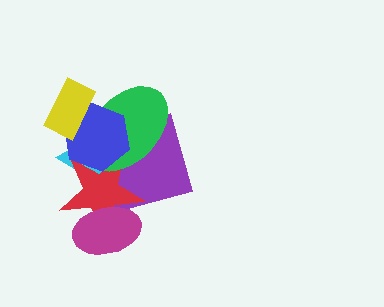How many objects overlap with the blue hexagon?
5 objects overlap with the blue hexagon.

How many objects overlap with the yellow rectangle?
3 objects overlap with the yellow rectangle.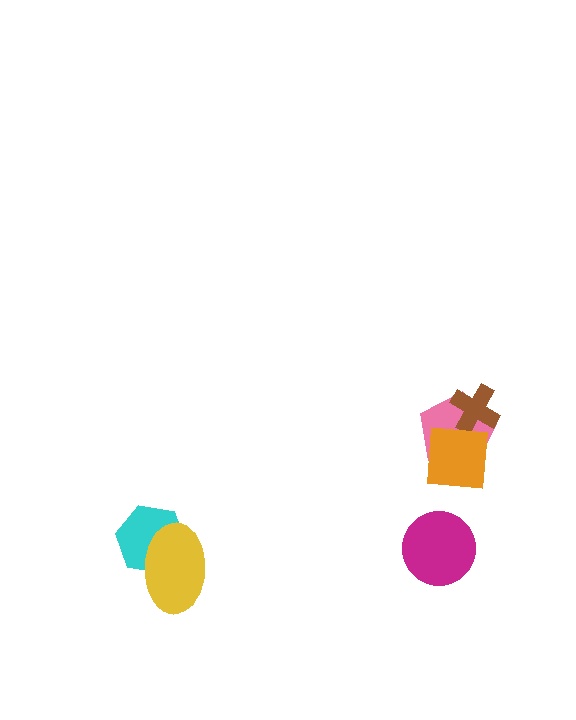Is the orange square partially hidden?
No, no other shape covers it.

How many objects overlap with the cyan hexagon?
1 object overlaps with the cyan hexagon.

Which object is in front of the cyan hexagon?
The yellow ellipse is in front of the cyan hexagon.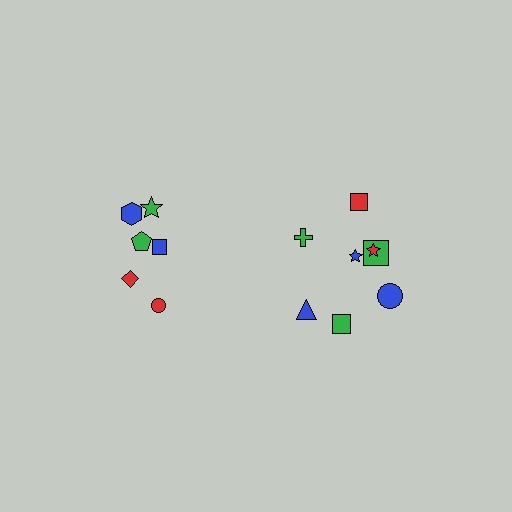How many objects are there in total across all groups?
There are 14 objects.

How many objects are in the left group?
There are 6 objects.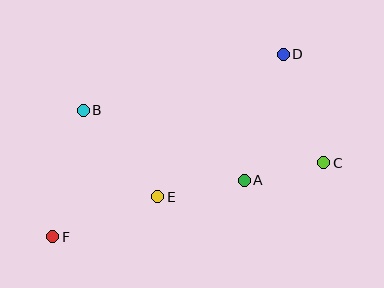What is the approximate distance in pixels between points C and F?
The distance between C and F is approximately 281 pixels.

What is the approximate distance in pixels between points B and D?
The distance between B and D is approximately 208 pixels.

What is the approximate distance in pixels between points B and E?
The distance between B and E is approximately 114 pixels.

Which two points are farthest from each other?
Points D and F are farthest from each other.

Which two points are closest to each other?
Points A and C are closest to each other.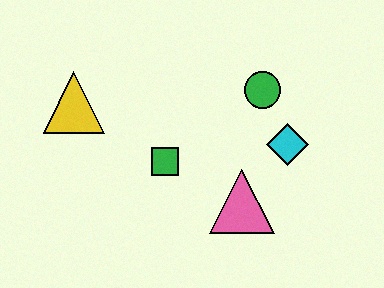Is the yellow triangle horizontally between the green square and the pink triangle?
No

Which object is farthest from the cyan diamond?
The yellow triangle is farthest from the cyan diamond.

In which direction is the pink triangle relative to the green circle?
The pink triangle is below the green circle.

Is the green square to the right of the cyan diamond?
No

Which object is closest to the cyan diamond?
The green circle is closest to the cyan diamond.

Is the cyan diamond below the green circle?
Yes